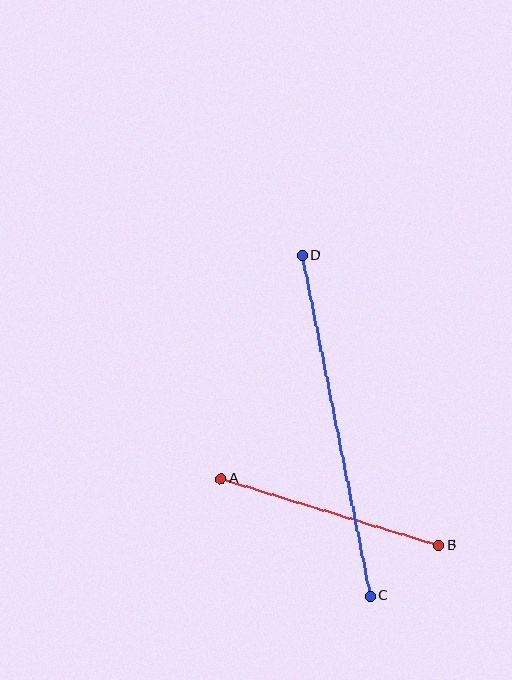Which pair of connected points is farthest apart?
Points C and D are farthest apart.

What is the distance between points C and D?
The distance is approximately 348 pixels.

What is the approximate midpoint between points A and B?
The midpoint is at approximately (330, 512) pixels.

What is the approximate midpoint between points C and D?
The midpoint is at approximately (336, 426) pixels.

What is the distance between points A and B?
The distance is approximately 228 pixels.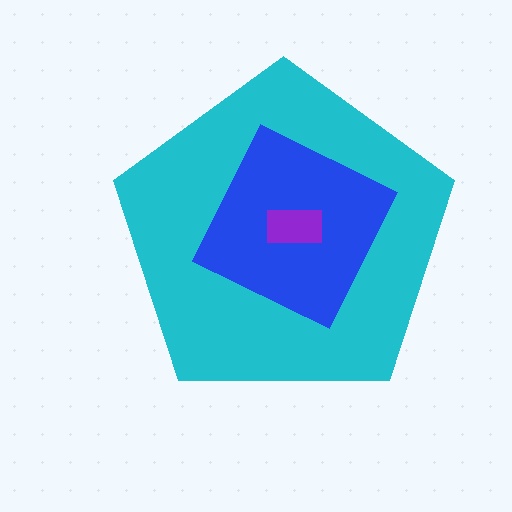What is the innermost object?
The purple rectangle.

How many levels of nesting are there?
3.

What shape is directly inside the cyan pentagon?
The blue diamond.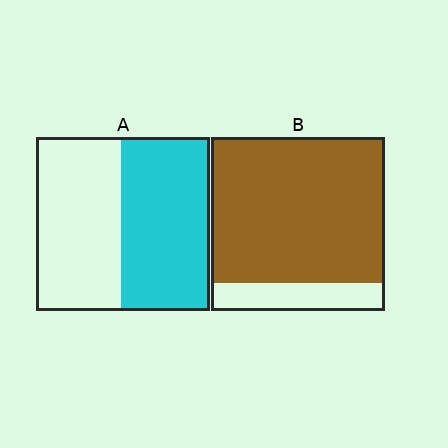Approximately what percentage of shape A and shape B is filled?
A is approximately 50% and B is approximately 85%.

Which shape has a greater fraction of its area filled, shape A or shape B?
Shape B.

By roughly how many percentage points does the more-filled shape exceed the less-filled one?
By roughly 35 percentage points (B over A).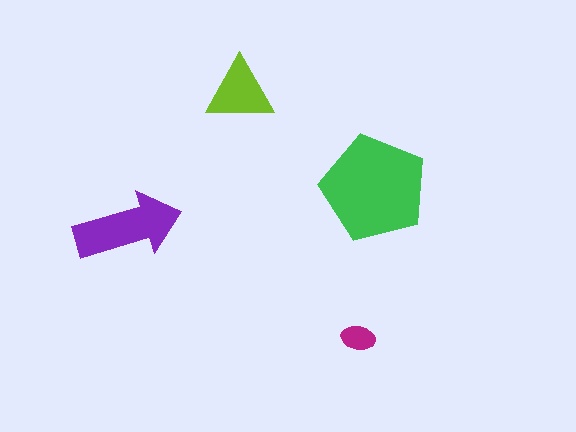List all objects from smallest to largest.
The magenta ellipse, the lime triangle, the purple arrow, the green pentagon.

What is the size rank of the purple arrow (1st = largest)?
2nd.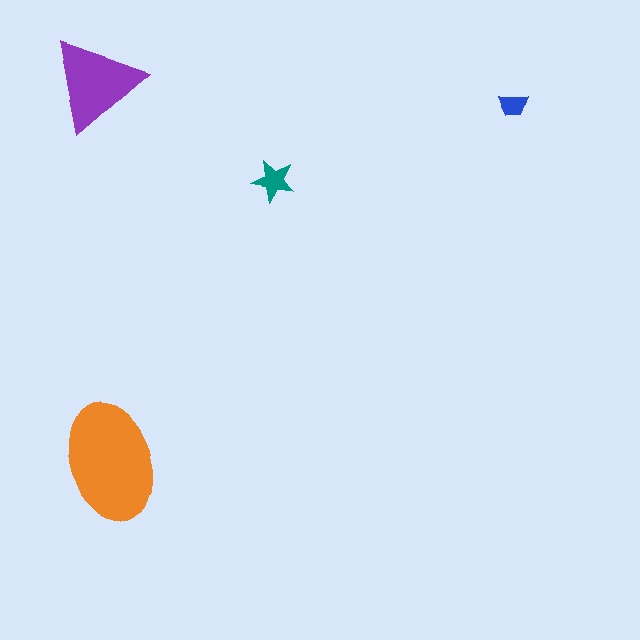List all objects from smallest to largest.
The blue trapezoid, the teal star, the purple triangle, the orange ellipse.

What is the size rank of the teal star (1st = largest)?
3rd.